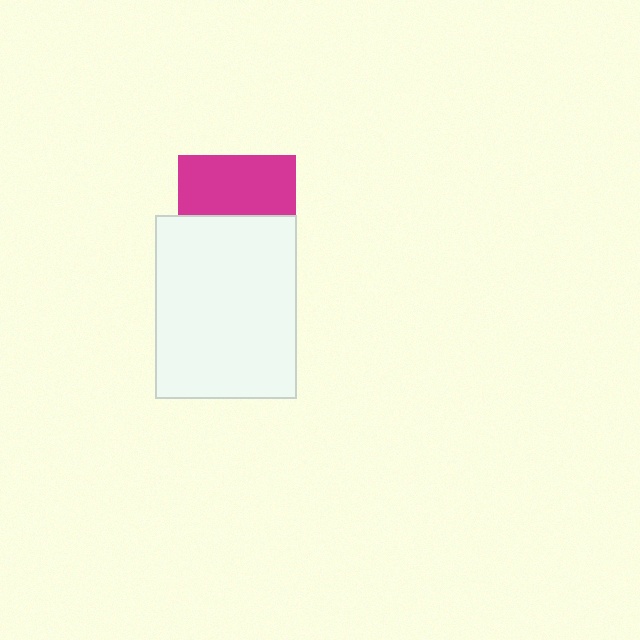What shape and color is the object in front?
The object in front is a white rectangle.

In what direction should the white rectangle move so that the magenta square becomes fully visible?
The white rectangle should move down. That is the shortest direction to clear the overlap and leave the magenta square fully visible.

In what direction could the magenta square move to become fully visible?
The magenta square could move up. That would shift it out from behind the white rectangle entirely.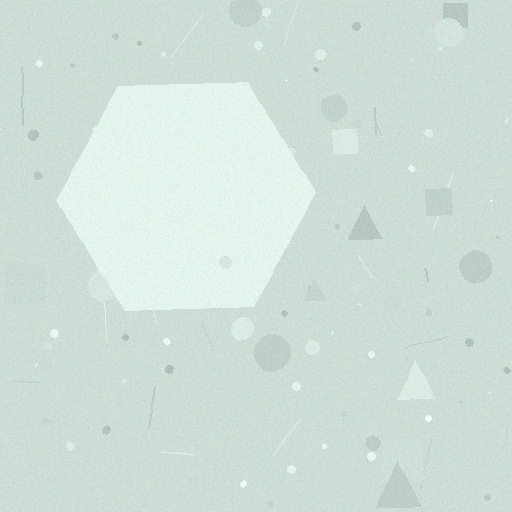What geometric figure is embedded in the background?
A hexagon is embedded in the background.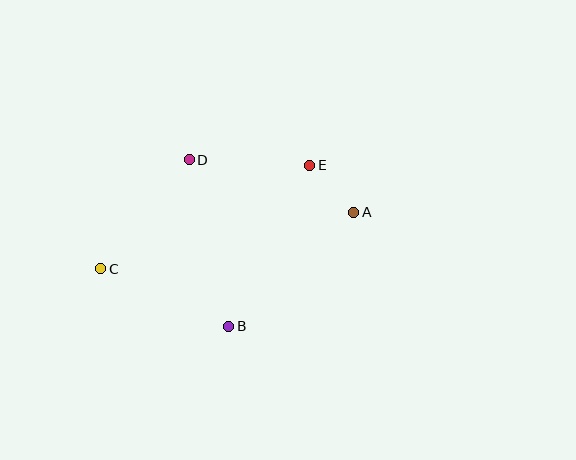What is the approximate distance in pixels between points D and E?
The distance between D and E is approximately 121 pixels.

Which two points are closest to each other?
Points A and E are closest to each other.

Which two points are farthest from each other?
Points A and C are farthest from each other.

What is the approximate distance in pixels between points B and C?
The distance between B and C is approximately 140 pixels.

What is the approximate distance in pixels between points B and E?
The distance between B and E is approximately 180 pixels.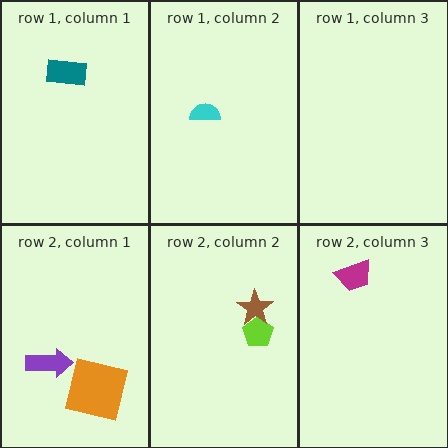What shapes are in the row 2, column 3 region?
The magenta trapezoid.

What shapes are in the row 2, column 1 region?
The orange square, the purple arrow.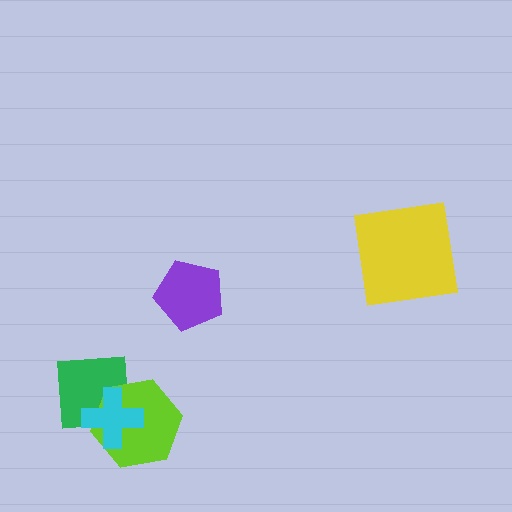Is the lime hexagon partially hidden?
Yes, it is partially covered by another shape.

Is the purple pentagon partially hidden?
No, no other shape covers it.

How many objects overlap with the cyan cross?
2 objects overlap with the cyan cross.